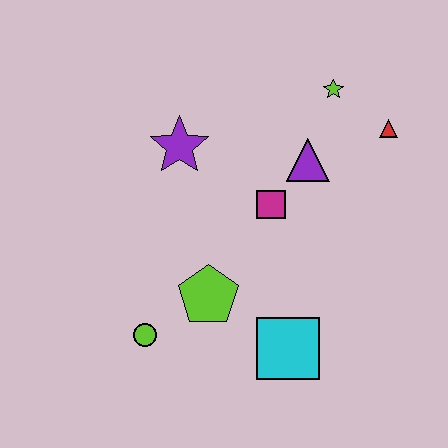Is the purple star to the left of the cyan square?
Yes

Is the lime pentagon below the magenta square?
Yes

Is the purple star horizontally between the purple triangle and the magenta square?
No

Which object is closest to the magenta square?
The purple triangle is closest to the magenta square.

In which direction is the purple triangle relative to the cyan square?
The purple triangle is above the cyan square.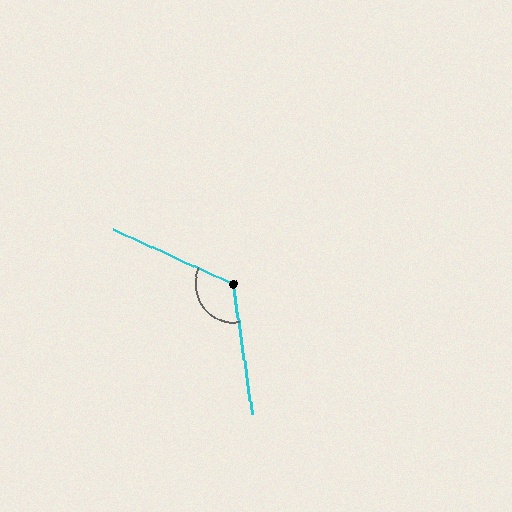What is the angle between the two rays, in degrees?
Approximately 123 degrees.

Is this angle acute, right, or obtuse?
It is obtuse.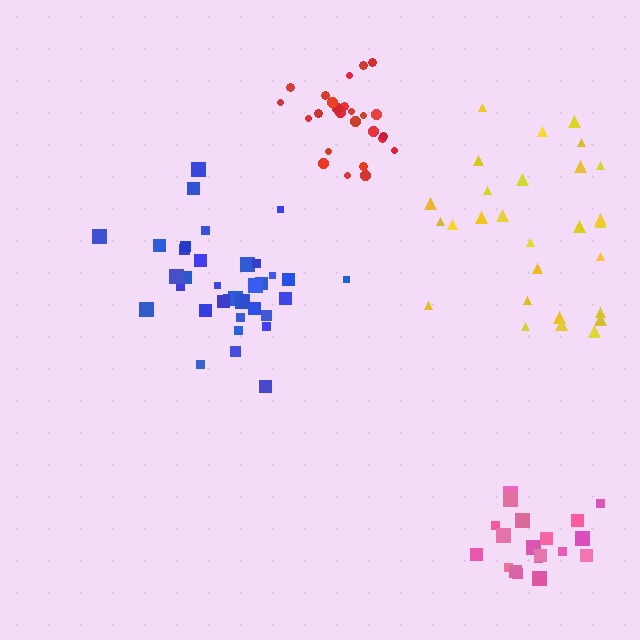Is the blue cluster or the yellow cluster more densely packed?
Blue.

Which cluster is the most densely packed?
Pink.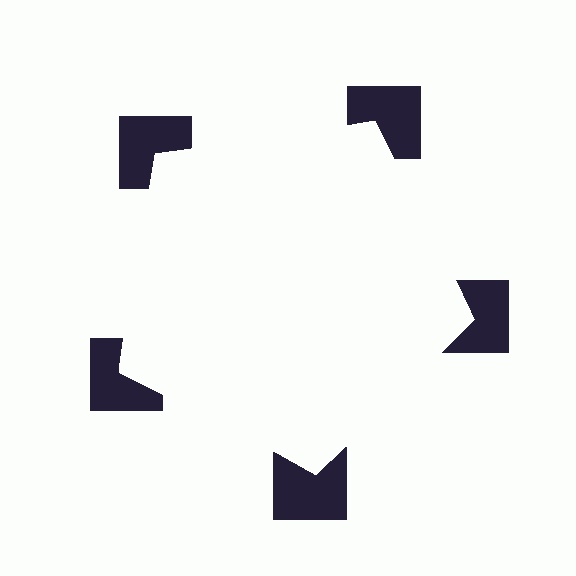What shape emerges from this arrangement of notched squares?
An illusory pentagon — its edges are inferred from the aligned wedge cuts in the notched squares, not physically drawn.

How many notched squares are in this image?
There are 5 — one at each vertex of the illusory pentagon.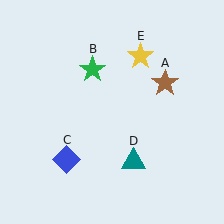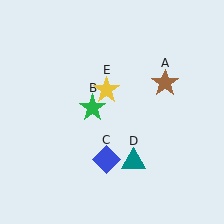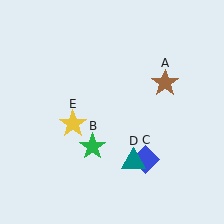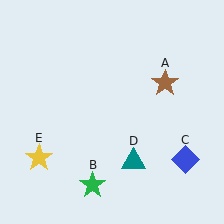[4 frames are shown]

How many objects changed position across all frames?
3 objects changed position: green star (object B), blue diamond (object C), yellow star (object E).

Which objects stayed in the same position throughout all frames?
Brown star (object A) and teal triangle (object D) remained stationary.